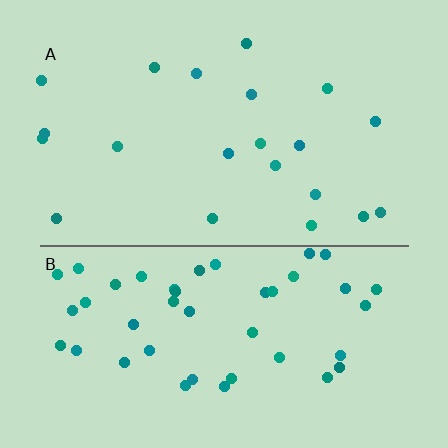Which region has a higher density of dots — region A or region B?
B (the bottom).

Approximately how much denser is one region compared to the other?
Approximately 2.2× — region B over region A.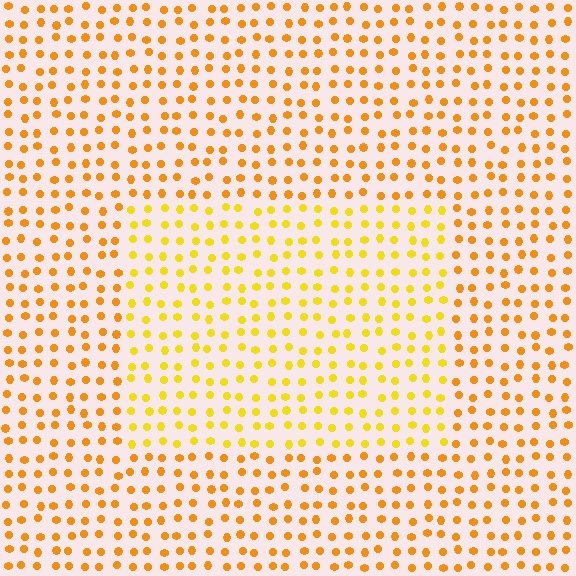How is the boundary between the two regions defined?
The boundary is defined purely by a slight shift in hue (about 21 degrees). Spacing, size, and orientation are identical on both sides.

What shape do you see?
I see a rectangle.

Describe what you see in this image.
The image is filled with small orange elements in a uniform arrangement. A rectangle-shaped region is visible where the elements are tinted to a slightly different hue, forming a subtle color boundary.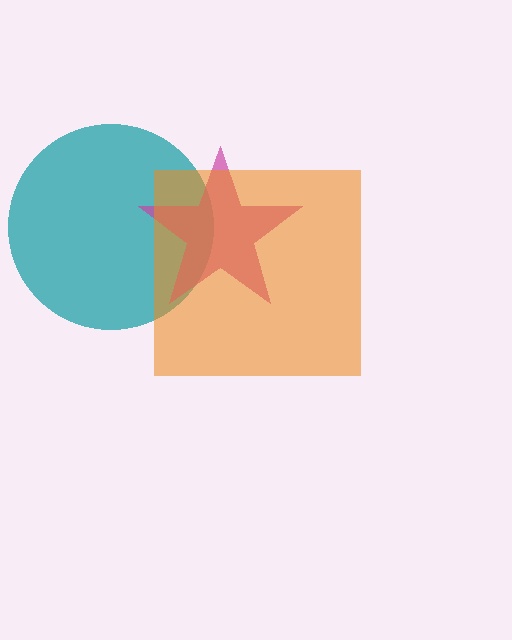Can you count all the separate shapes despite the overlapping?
Yes, there are 3 separate shapes.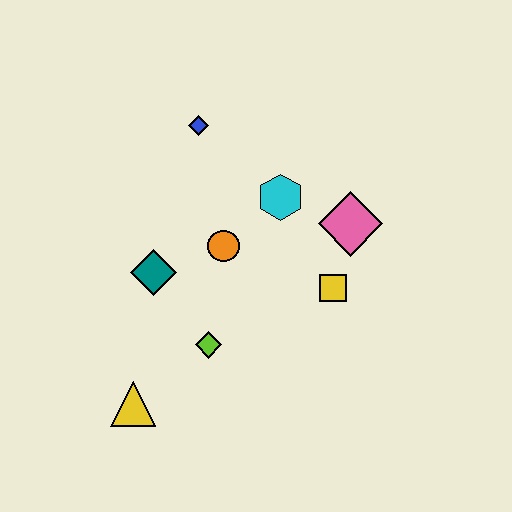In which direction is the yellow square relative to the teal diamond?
The yellow square is to the right of the teal diamond.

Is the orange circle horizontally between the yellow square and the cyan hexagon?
No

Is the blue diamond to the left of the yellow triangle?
No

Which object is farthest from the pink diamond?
The yellow triangle is farthest from the pink diamond.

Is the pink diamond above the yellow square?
Yes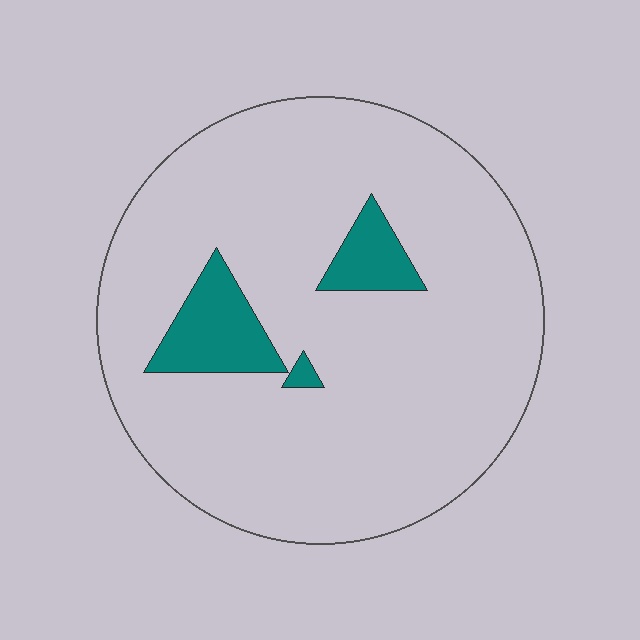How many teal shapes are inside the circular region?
3.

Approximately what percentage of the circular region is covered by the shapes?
Approximately 10%.